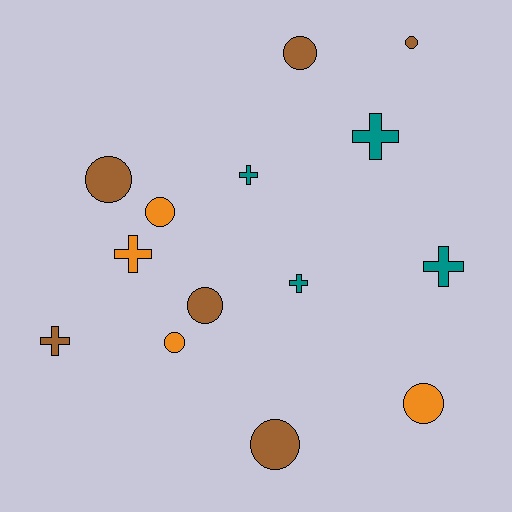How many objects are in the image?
There are 14 objects.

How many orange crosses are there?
There is 1 orange cross.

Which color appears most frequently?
Brown, with 6 objects.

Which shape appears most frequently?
Circle, with 8 objects.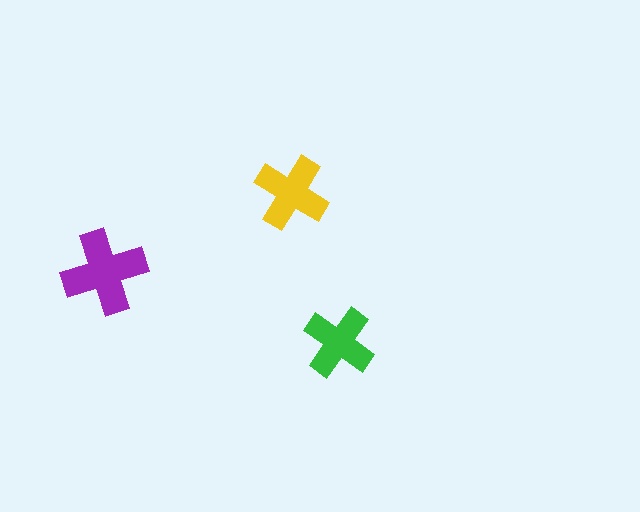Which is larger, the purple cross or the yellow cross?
The purple one.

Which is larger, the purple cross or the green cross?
The purple one.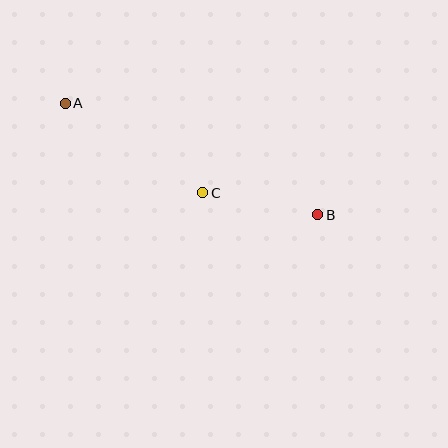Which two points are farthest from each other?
Points A and B are farthest from each other.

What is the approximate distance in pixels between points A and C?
The distance between A and C is approximately 164 pixels.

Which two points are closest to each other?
Points B and C are closest to each other.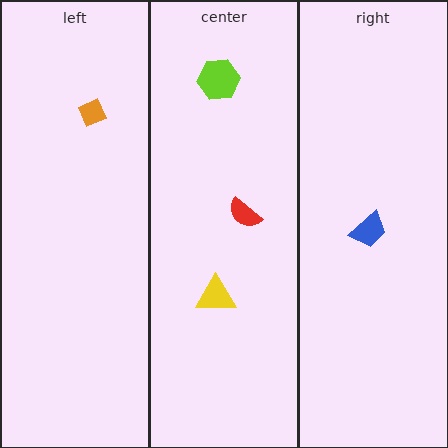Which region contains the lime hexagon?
The center region.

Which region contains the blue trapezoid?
The right region.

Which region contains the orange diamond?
The left region.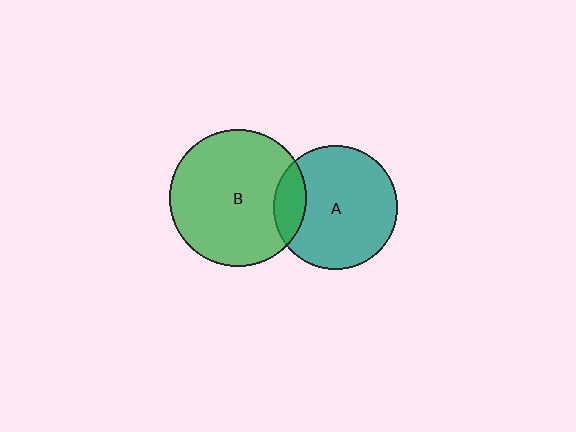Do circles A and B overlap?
Yes.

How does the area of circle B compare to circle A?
Approximately 1.2 times.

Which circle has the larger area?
Circle B (green).